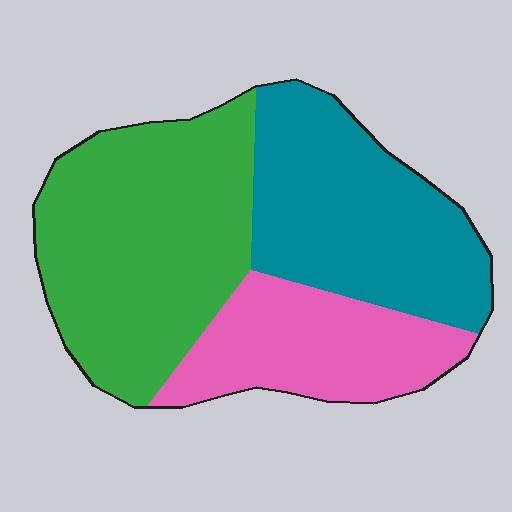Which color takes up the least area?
Pink, at roughly 25%.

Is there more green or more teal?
Green.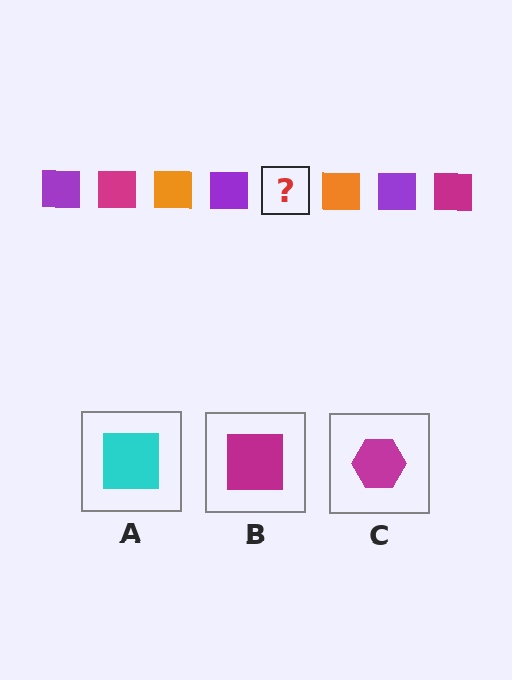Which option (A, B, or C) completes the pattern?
B.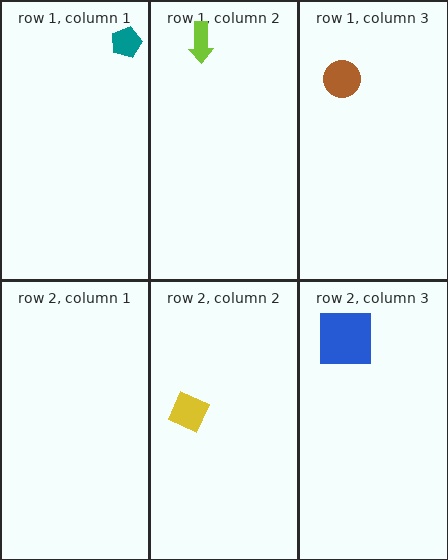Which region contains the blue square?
The row 2, column 3 region.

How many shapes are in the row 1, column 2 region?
1.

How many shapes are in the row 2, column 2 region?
1.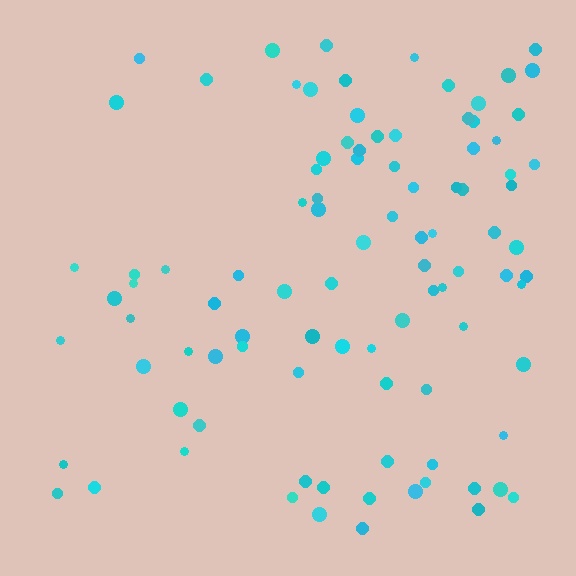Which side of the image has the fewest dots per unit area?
The left.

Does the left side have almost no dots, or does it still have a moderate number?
Still a moderate number, just noticeably fewer than the right.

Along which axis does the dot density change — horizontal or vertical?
Horizontal.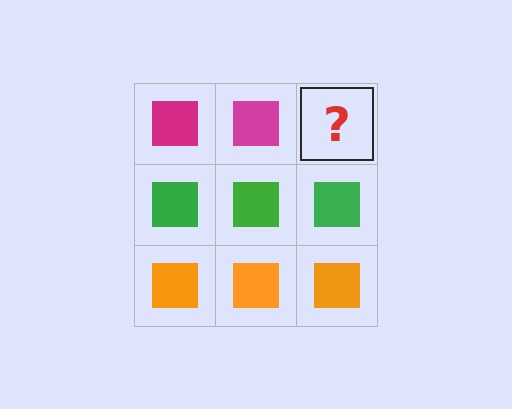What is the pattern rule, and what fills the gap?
The rule is that each row has a consistent color. The gap should be filled with a magenta square.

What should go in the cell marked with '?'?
The missing cell should contain a magenta square.